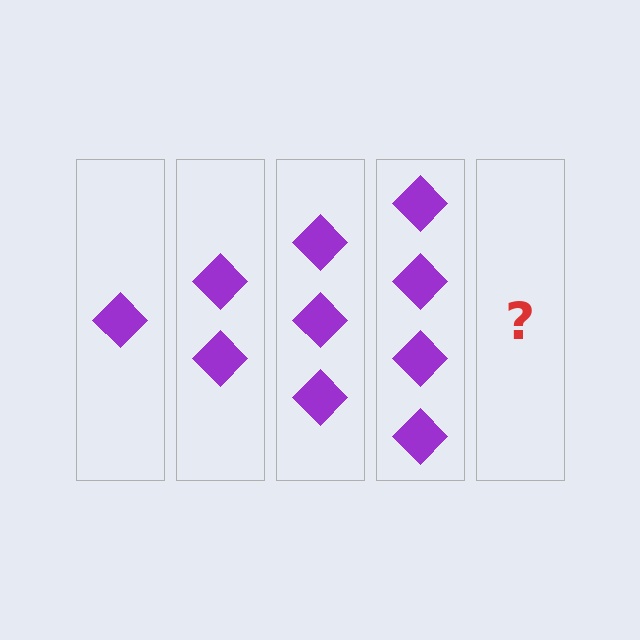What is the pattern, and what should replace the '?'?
The pattern is that each step adds one more diamond. The '?' should be 5 diamonds.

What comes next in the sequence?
The next element should be 5 diamonds.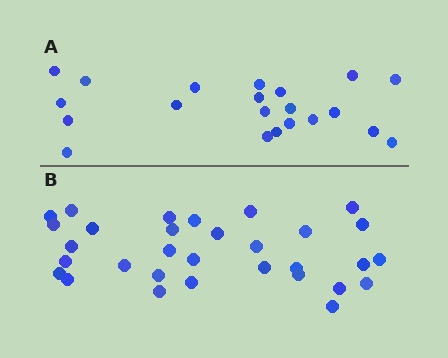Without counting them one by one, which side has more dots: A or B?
Region B (the bottom region) has more dots.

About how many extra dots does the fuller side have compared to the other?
Region B has roughly 10 or so more dots than region A.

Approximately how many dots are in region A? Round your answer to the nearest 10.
About 20 dots. (The exact count is 21, which rounds to 20.)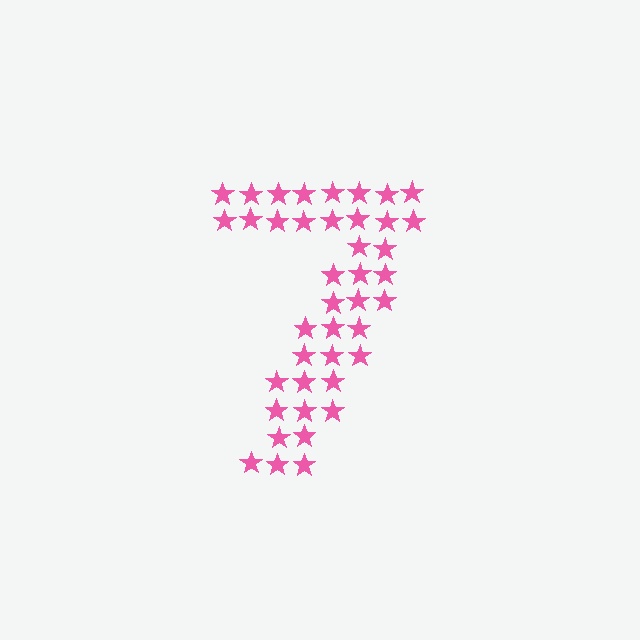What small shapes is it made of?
It is made of small stars.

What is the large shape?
The large shape is the digit 7.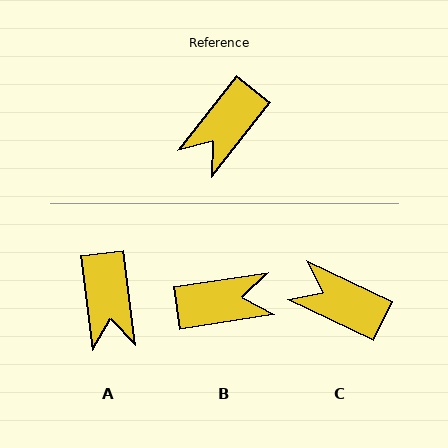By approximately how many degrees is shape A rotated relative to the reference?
Approximately 46 degrees counter-clockwise.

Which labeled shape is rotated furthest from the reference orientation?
B, about 137 degrees away.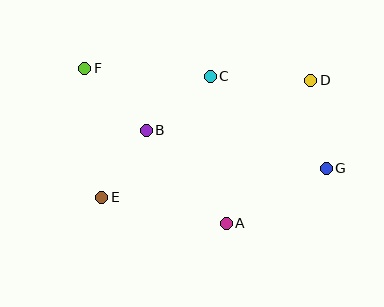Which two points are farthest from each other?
Points F and G are farthest from each other.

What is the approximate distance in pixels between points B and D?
The distance between B and D is approximately 172 pixels.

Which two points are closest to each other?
Points B and E are closest to each other.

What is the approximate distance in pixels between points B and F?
The distance between B and F is approximately 88 pixels.